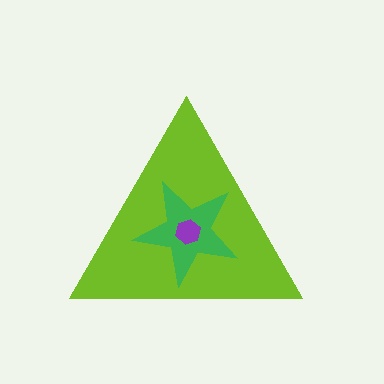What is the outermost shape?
The lime triangle.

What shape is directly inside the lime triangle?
The green star.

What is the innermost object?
The purple hexagon.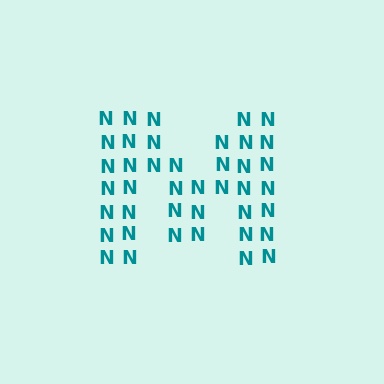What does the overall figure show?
The overall figure shows the letter M.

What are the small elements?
The small elements are letter N's.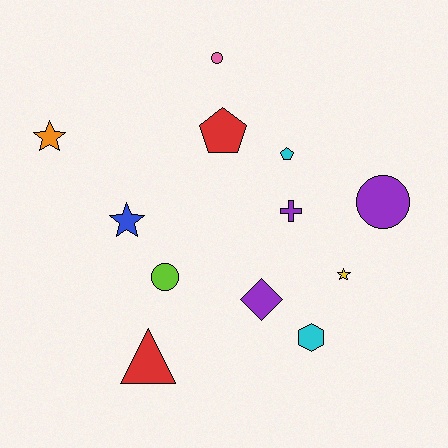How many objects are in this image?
There are 12 objects.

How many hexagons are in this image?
There is 1 hexagon.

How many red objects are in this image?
There are 2 red objects.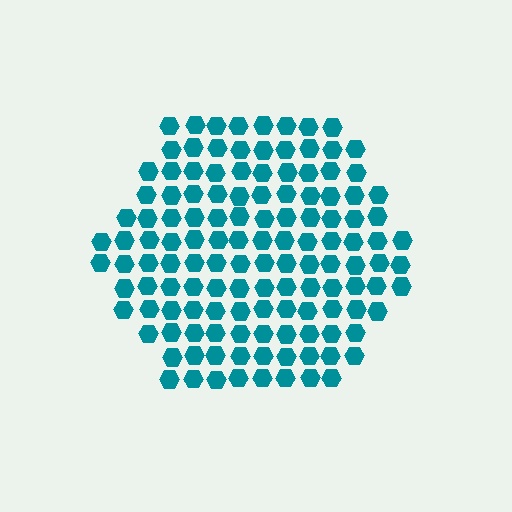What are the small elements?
The small elements are hexagons.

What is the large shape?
The large shape is a hexagon.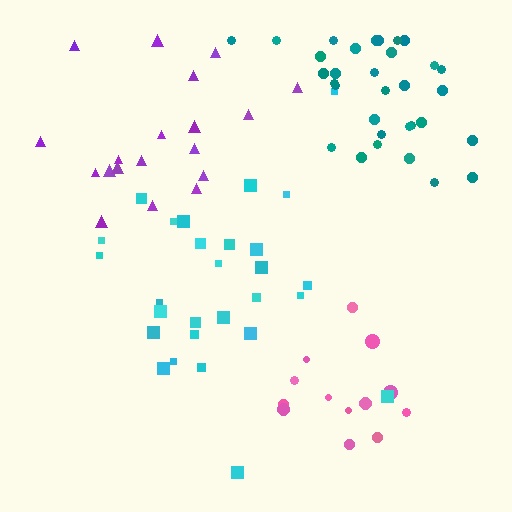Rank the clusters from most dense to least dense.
teal, pink, purple, cyan.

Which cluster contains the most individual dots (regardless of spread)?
Teal (32).